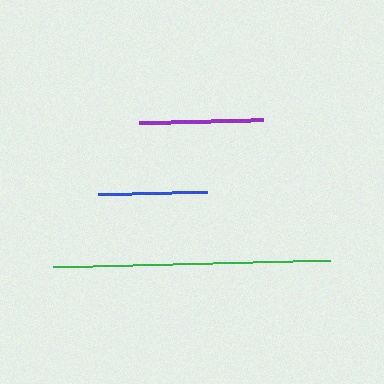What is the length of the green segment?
The green segment is approximately 277 pixels long.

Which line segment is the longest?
The green line is the longest at approximately 277 pixels.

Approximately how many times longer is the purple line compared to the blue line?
The purple line is approximately 1.1 times the length of the blue line.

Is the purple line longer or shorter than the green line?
The green line is longer than the purple line.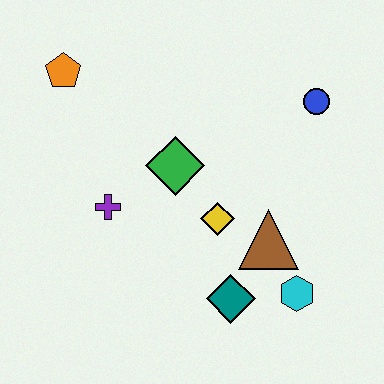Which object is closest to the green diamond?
The yellow diamond is closest to the green diamond.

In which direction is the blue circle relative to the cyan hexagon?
The blue circle is above the cyan hexagon.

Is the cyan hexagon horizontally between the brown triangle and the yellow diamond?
No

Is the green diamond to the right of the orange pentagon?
Yes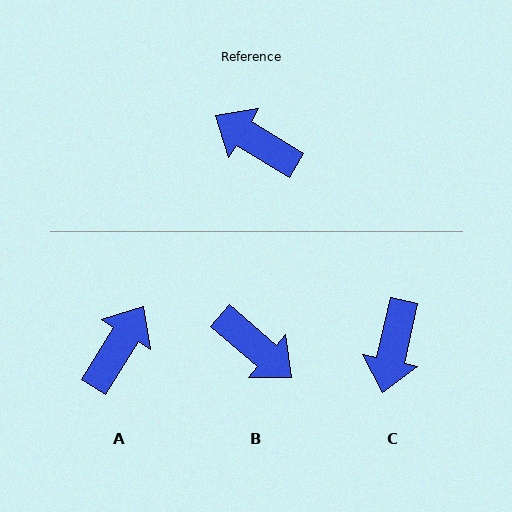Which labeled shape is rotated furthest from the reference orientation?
B, about 170 degrees away.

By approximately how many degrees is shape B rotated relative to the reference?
Approximately 170 degrees counter-clockwise.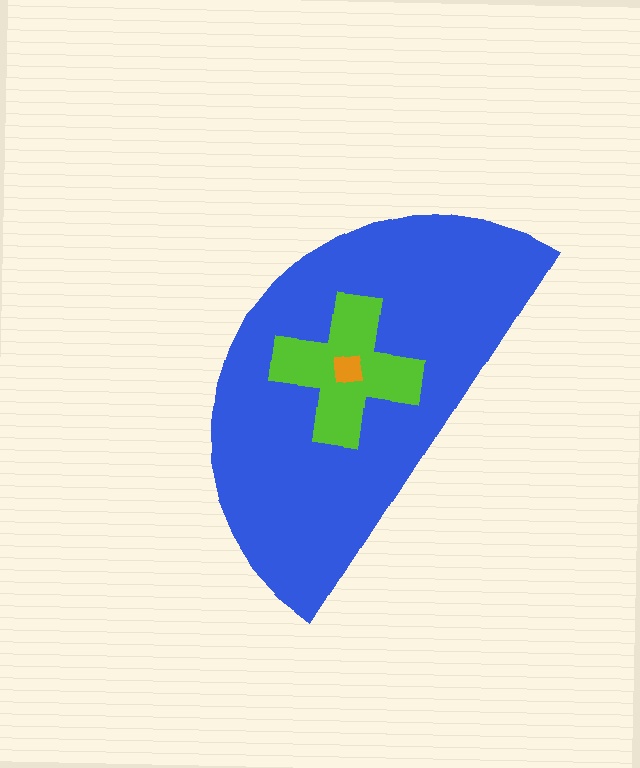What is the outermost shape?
The blue semicircle.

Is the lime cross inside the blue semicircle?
Yes.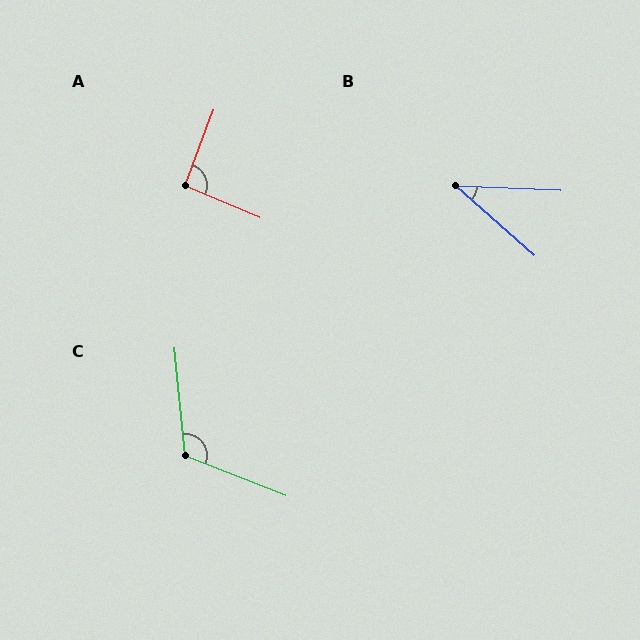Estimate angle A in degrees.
Approximately 92 degrees.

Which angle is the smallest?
B, at approximately 39 degrees.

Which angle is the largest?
C, at approximately 117 degrees.